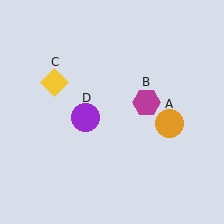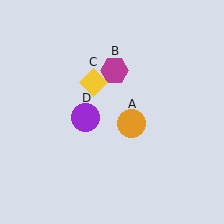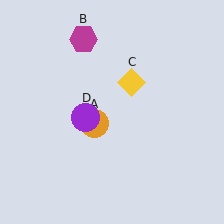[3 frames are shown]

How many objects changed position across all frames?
3 objects changed position: orange circle (object A), magenta hexagon (object B), yellow diamond (object C).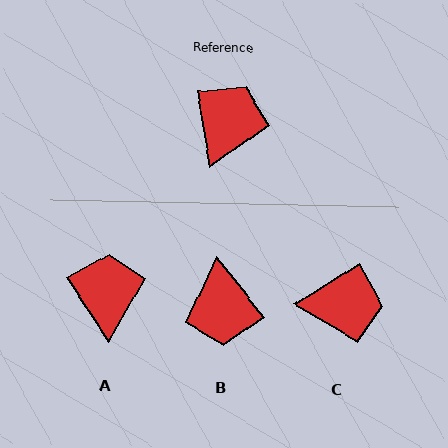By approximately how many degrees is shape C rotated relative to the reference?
Approximately 67 degrees clockwise.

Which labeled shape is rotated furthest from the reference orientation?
B, about 151 degrees away.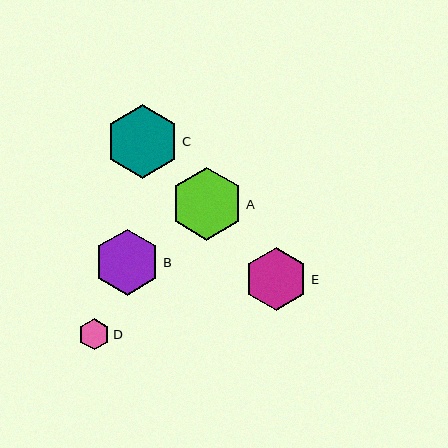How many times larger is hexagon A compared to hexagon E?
Hexagon A is approximately 1.2 times the size of hexagon E.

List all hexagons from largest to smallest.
From largest to smallest: C, A, B, E, D.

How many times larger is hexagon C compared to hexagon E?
Hexagon C is approximately 1.2 times the size of hexagon E.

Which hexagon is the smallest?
Hexagon D is the smallest with a size of approximately 31 pixels.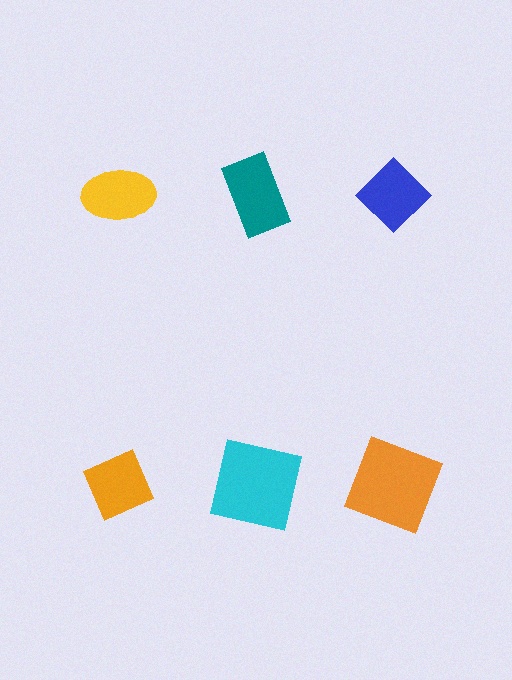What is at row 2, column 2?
A cyan square.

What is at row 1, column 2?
A teal rectangle.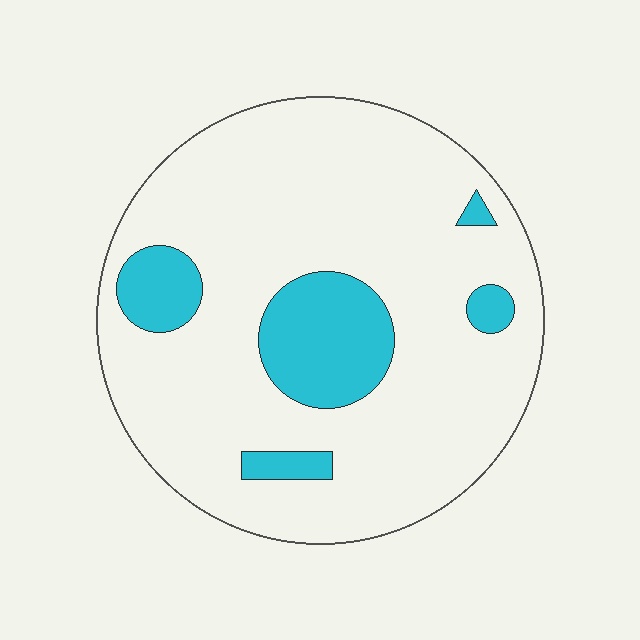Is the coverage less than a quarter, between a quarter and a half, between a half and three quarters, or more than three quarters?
Less than a quarter.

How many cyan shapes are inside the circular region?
5.